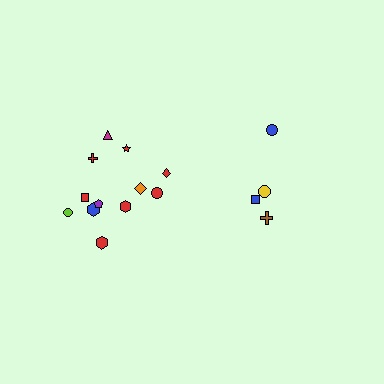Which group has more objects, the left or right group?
The left group.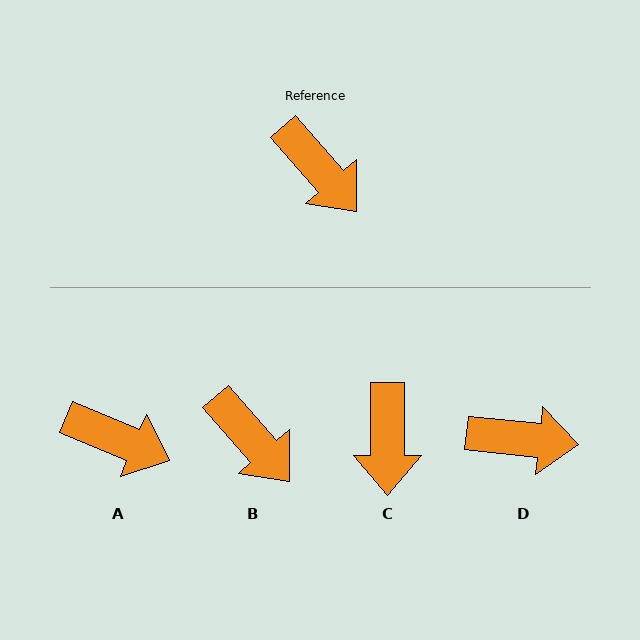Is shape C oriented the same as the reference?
No, it is off by about 41 degrees.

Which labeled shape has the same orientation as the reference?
B.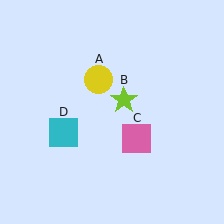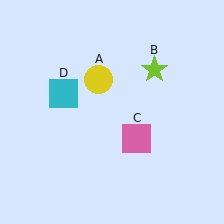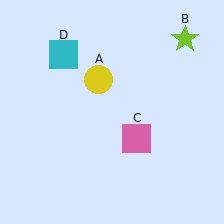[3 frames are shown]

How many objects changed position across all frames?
2 objects changed position: lime star (object B), cyan square (object D).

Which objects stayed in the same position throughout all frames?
Yellow circle (object A) and pink square (object C) remained stationary.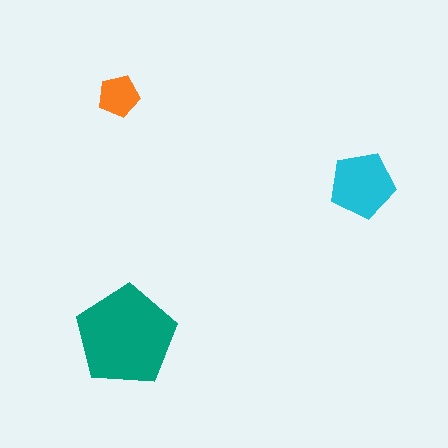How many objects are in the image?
There are 3 objects in the image.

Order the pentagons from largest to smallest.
the teal one, the cyan one, the orange one.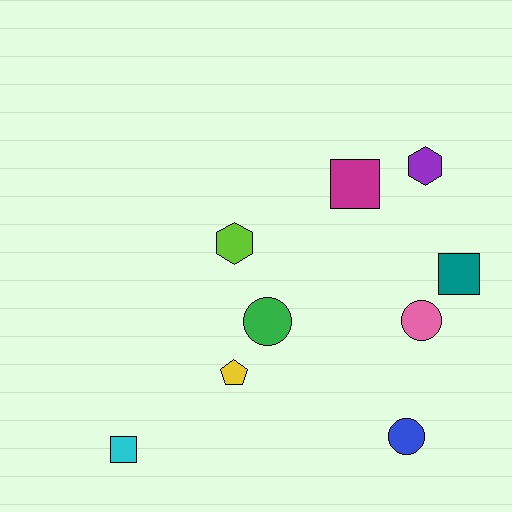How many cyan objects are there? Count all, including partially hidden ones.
There is 1 cyan object.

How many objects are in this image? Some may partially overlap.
There are 9 objects.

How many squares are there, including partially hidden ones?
There are 3 squares.